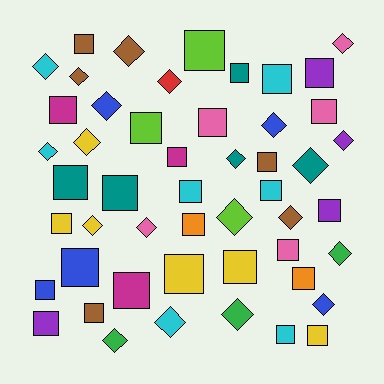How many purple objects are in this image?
There are 4 purple objects.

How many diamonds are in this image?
There are 21 diamonds.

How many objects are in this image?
There are 50 objects.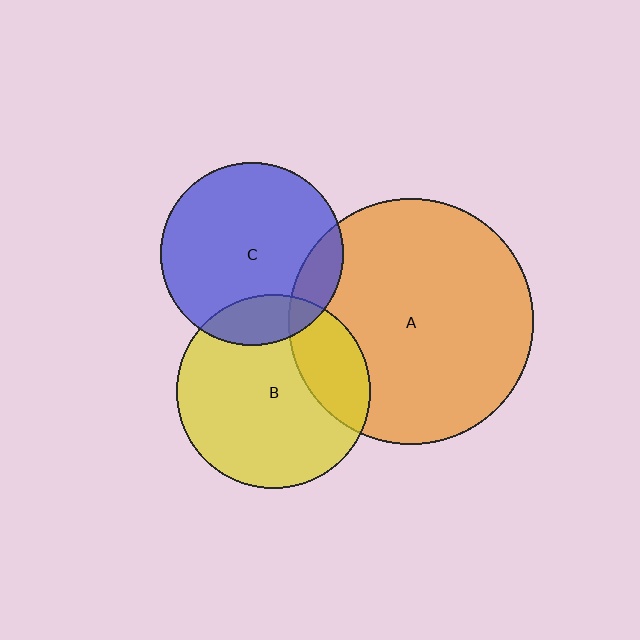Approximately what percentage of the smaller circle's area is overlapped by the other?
Approximately 25%.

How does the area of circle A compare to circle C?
Approximately 1.8 times.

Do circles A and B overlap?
Yes.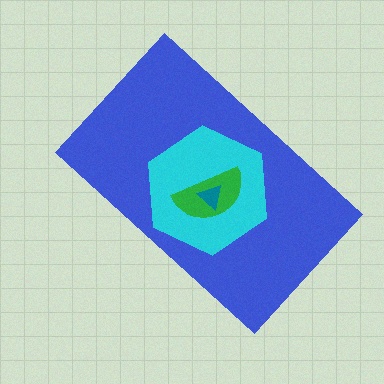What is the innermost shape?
The teal triangle.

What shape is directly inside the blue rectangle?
The cyan hexagon.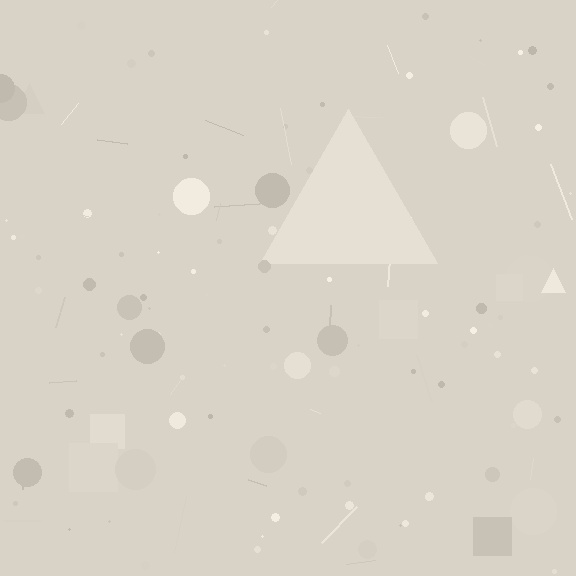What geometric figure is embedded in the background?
A triangle is embedded in the background.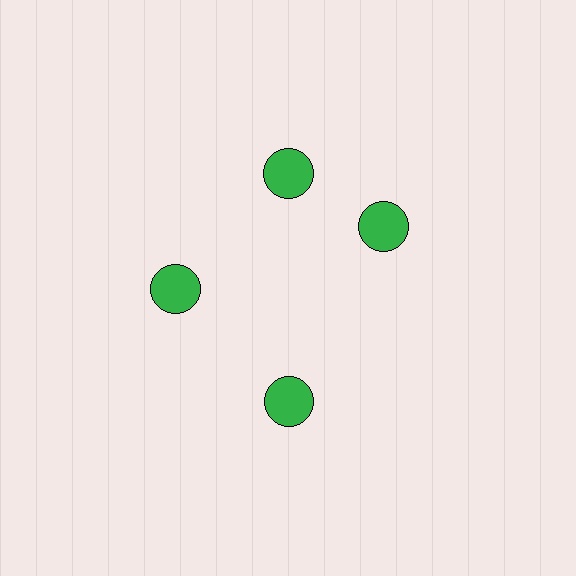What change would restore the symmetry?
The symmetry would be restored by rotating it back into even spacing with its neighbors so that all 4 circles sit at equal angles and equal distance from the center.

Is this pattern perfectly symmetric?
No. The 4 green circles are arranged in a ring, but one element near the 3 o'clock position is rotated out of alignment along the ring, breaking the 4-fold rotational symmetry.